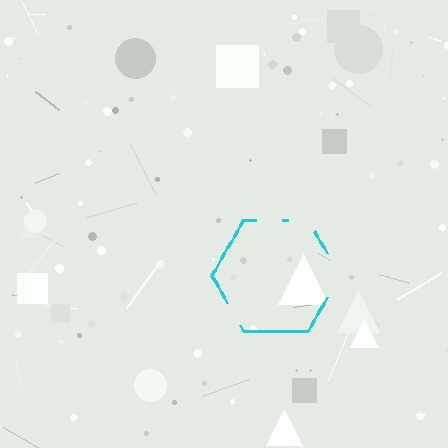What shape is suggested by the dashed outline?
The dashed outline suggests a hexagon.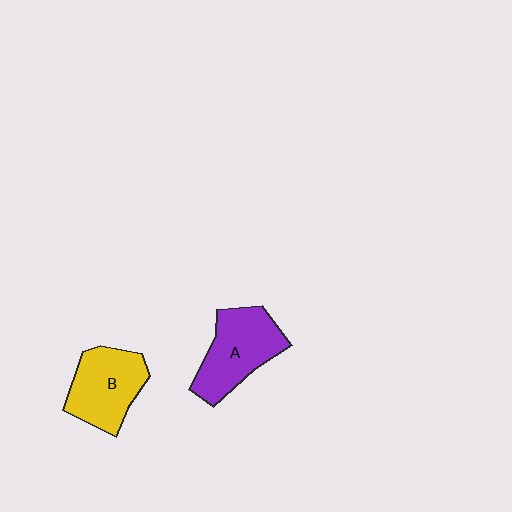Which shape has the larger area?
Shape A (purple).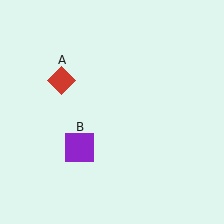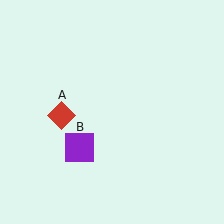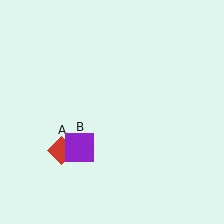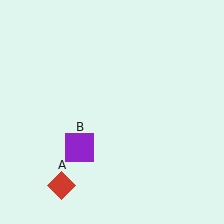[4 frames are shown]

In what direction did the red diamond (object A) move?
The red diamond (object A) moved down.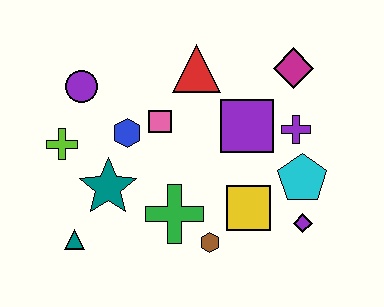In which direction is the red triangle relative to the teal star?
The red triangle is above the teal star.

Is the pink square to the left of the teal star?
No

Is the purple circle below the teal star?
No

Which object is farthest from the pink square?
The purple diamond is farthest from the pink square.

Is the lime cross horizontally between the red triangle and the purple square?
No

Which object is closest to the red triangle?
The pink square is closest to the red triangle.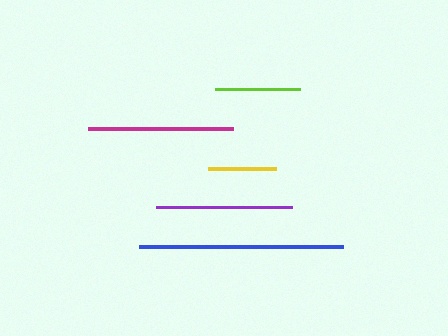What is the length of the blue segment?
The blue segment is approximately 204 pixels long.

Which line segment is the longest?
The blue line is the longest at approximately 204 pixels.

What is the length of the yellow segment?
The yellow segment is approximately 68 pixels long.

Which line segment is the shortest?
The yellow line is the shortest at approximately 68 pixels.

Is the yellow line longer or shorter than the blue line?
The blue line is longer than the yellow line.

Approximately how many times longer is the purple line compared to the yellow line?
The purple line is approximately 2.0 times the length of the yellow line.